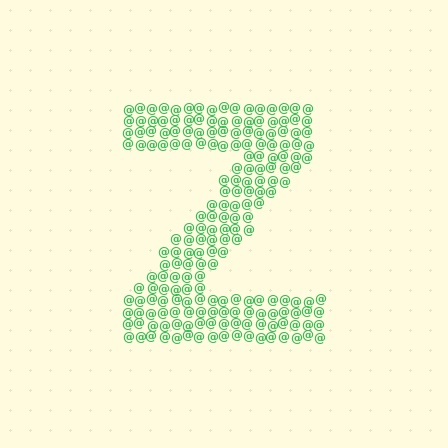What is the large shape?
The large shape is the letter Z.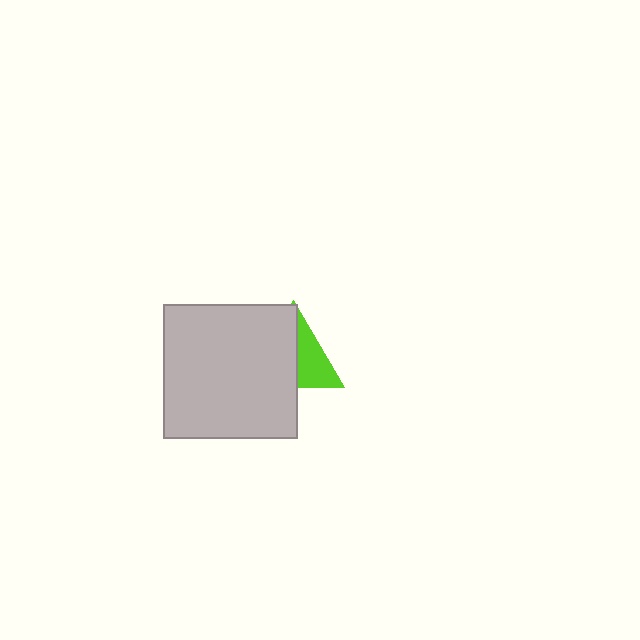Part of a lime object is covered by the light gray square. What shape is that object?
It is a triangle.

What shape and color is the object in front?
The object in front is a light gray square.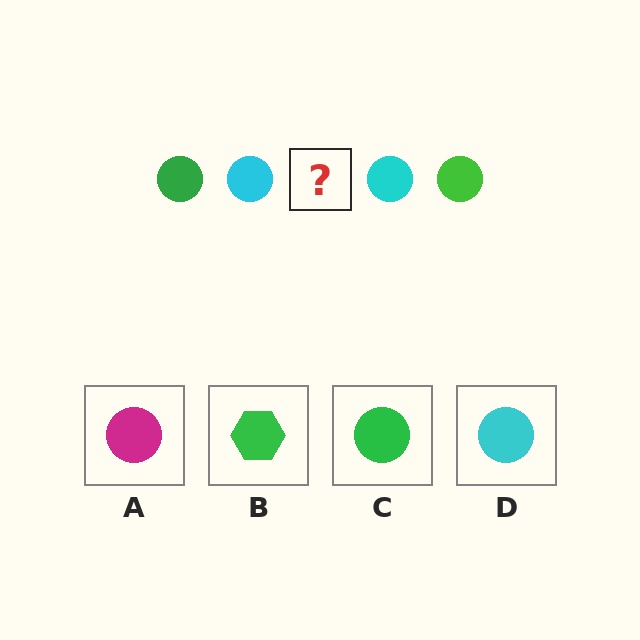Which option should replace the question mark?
Option C.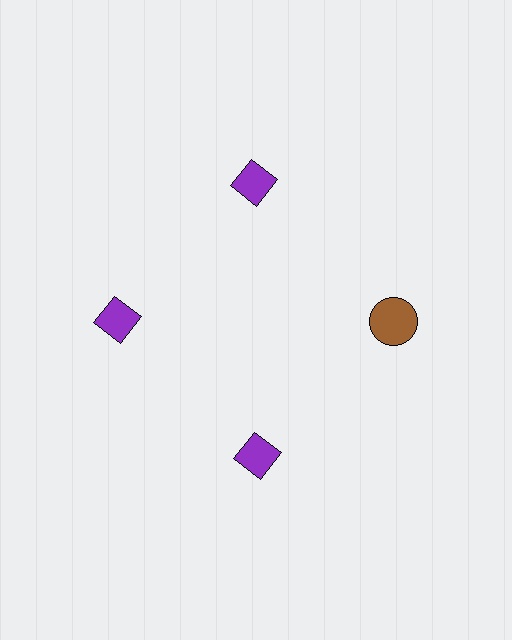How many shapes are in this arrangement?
There are 4 shapes arranged in a ring pattern.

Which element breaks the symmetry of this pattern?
The brown circle at roughly the 3 o'clock position breaks the symmetry. All other shapes are purple diamonds.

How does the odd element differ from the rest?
It differs in both color (brown instead of purple) and shape (circle instead of diamond).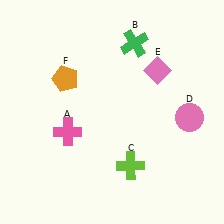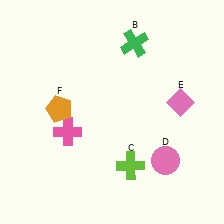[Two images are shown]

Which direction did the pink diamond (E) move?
The pink diamond (E) moved down.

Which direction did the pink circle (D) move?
The pink circle (D) moved down.